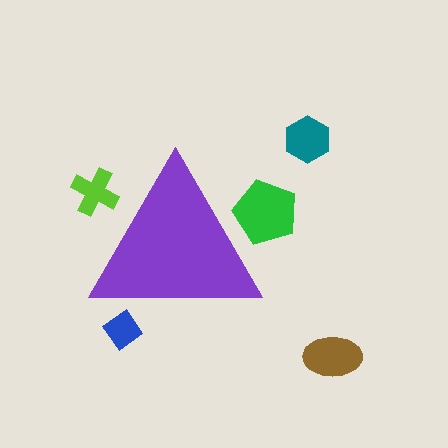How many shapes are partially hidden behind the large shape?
3 shapes are partially hidden.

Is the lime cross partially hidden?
Yes, the lime cross is partially hidden behind the purple triangle.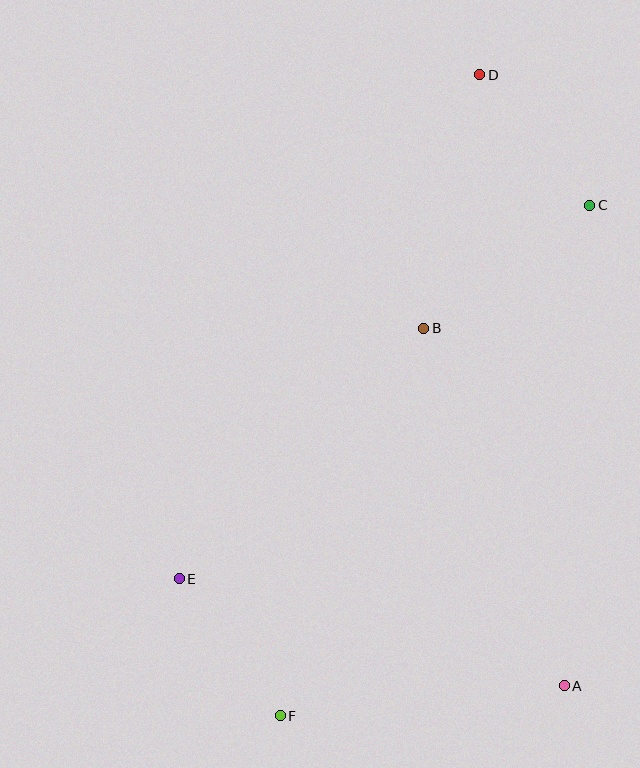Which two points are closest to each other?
Points E and F are closest to each other.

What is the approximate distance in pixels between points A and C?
The distance between A and C is approximately 482 pixels.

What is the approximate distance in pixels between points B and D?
The distance between B and D is approximately 260 pixels.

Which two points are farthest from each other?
Points D and F are farthest from each other.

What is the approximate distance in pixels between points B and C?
The distance between B and C is approximately 207 pixels.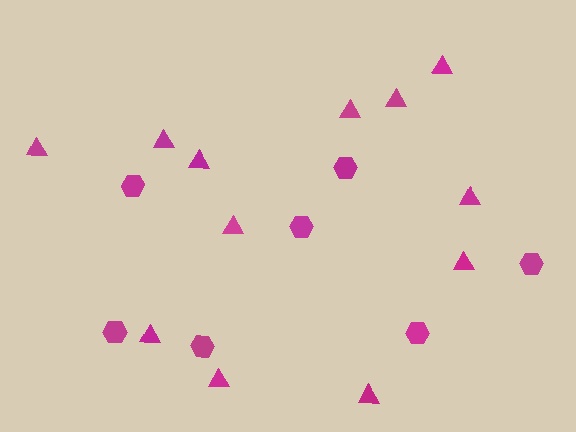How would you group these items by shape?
There are 2 groups: one group of triangles (12) and one group of hexagons (7).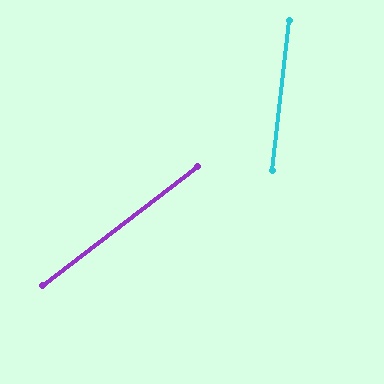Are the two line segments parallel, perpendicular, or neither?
Neither parallel nor perpendicular — they differ by about 46°.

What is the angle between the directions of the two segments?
Approximately 46 degrees.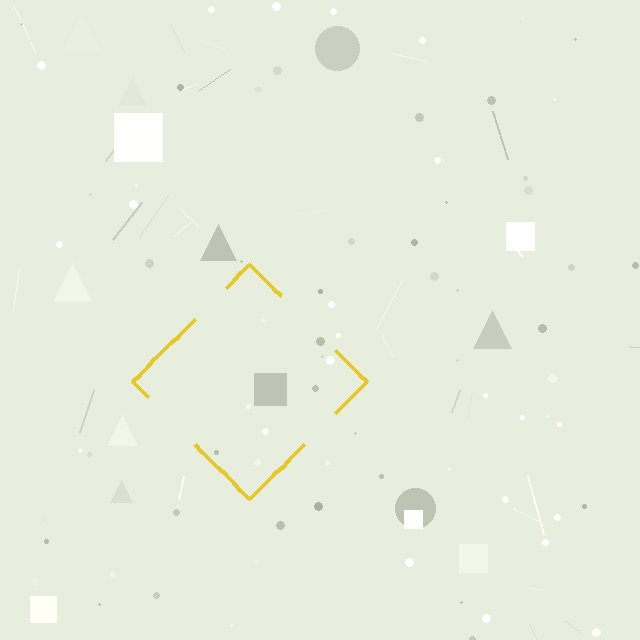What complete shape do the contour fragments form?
The contour fragments form a diamond.